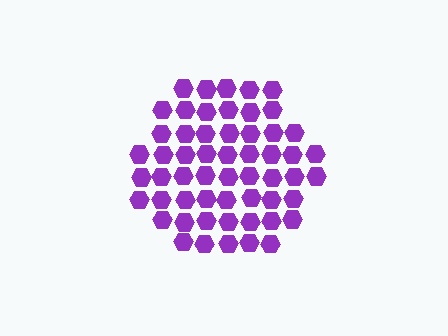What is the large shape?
The large shape is a hexagon.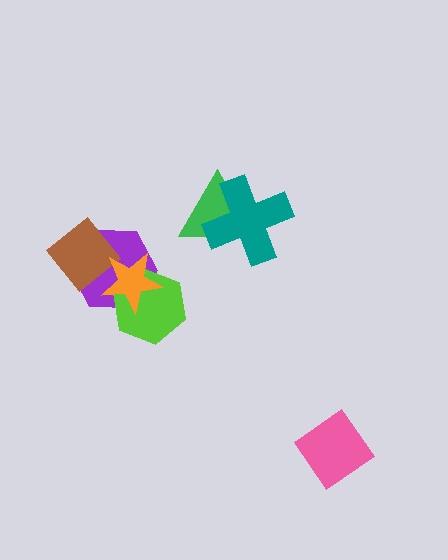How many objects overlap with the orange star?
3 objects overlap with the orange star.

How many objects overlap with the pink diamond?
0 objects overlap with the pink diamond.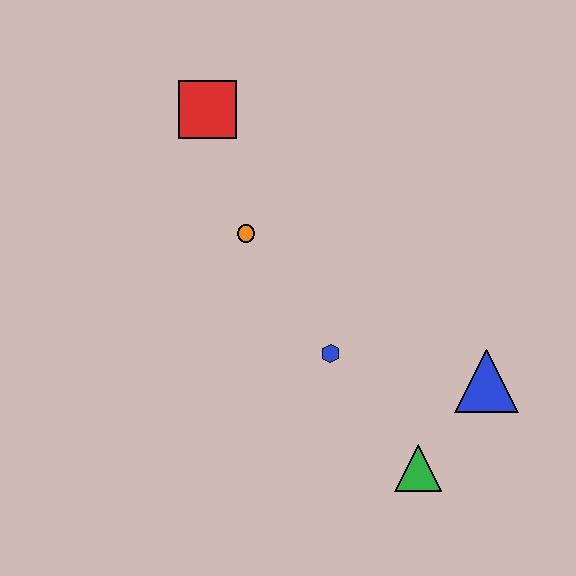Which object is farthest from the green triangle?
The red square is farthest from the green triangle.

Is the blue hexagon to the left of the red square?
No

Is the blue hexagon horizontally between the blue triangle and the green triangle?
No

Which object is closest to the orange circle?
The red square is closest to the orange circle.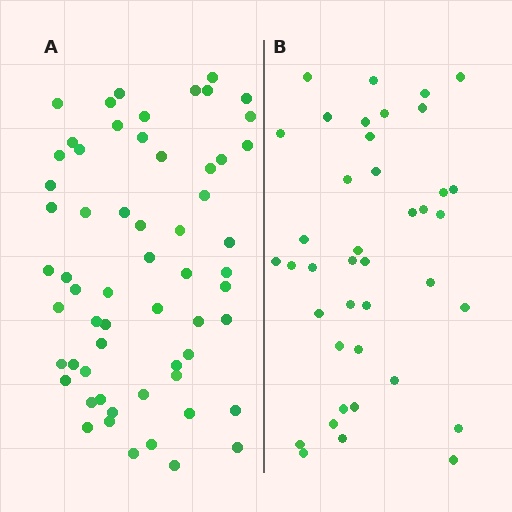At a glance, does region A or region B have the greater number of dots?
Region A (the left region) has more dots.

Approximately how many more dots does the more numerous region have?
Region A has approximately 20 more dots than region B.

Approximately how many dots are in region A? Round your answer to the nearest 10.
About 60 dots.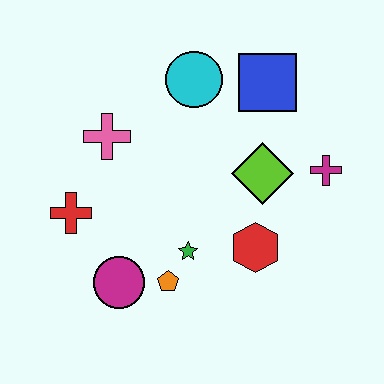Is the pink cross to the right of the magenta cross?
No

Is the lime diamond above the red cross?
Yes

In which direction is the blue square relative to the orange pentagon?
The blue square is above the orange pentagon.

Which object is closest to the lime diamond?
The magenta cross is closest to the lime diamond.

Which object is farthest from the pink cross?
The magenta cross is farthest from the pink cross.